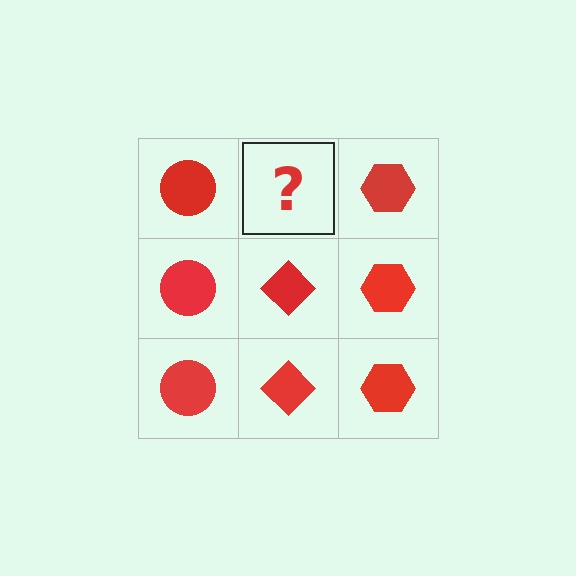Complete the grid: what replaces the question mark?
The question mark should be replaced with a red diamond.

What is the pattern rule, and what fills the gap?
The rule is that each column has a consistent shape. The gap should be filled with a red diamond.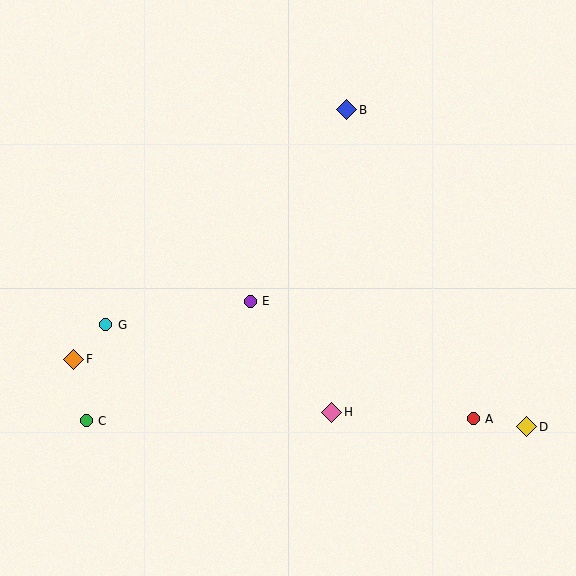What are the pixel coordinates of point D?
Point D is at (527, 427).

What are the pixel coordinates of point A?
Point A is at (473, 419).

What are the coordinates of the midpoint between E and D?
The midpoint between E and D is at (389, 364).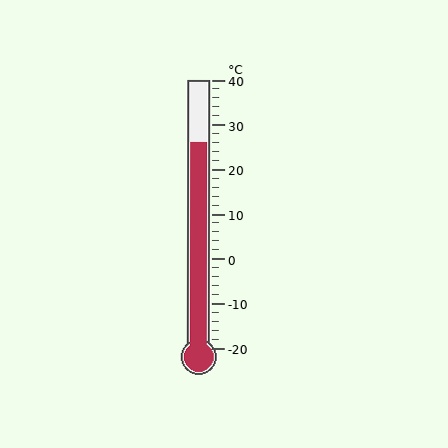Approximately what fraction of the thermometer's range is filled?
The thermometer is filled to approximately 75% of its range.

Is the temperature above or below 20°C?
The temperature is above 20°C.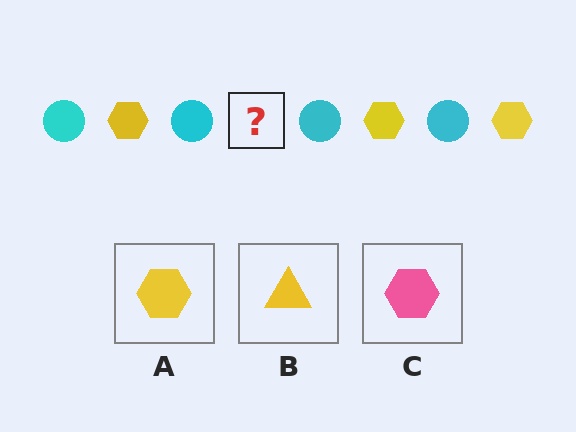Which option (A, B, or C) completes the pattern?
A.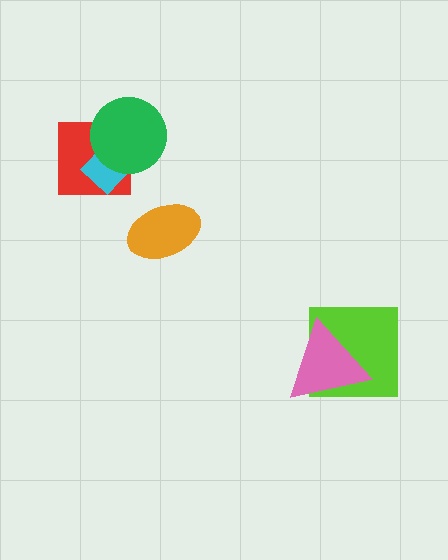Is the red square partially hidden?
Yes, it is partially covered by another shape.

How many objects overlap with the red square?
2 objects overlap with the red square.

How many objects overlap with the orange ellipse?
0 objects overlap with the orange ellipse.